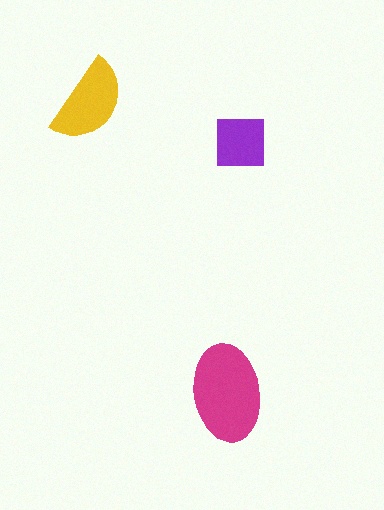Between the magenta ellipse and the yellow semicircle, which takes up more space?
The magenta ellipse.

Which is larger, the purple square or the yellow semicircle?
The yellow semicircle.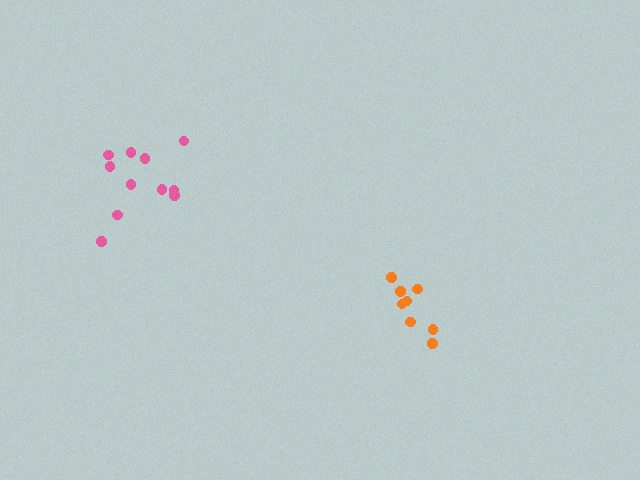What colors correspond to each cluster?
The clusters are colored: orange, pink.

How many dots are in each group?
Group 1: 8 dots, Group 2: 11 dots (19 total).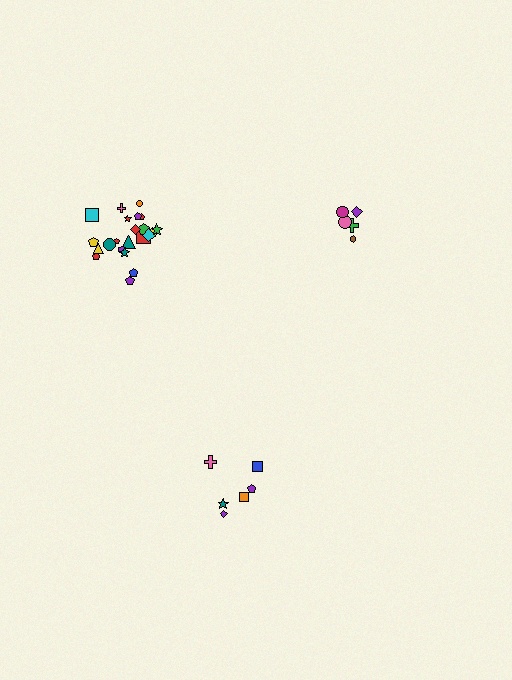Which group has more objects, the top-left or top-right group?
The top-left group.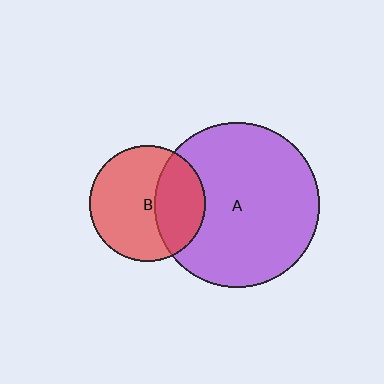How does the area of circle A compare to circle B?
Approximately 2.0 times.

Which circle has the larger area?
Circle A (purple).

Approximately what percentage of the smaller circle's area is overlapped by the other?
Approximately 35%.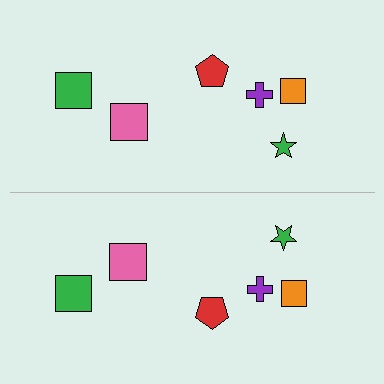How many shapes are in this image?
There are 12 shapes in this image.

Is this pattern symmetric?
Yes, this pattern has bilateral (reflection) symmetry.